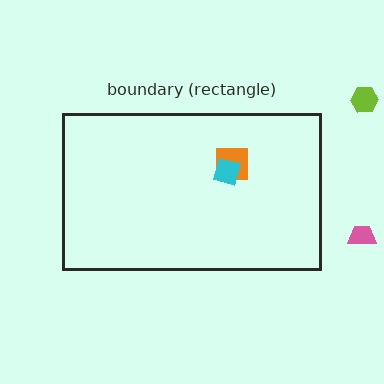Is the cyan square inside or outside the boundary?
Inside.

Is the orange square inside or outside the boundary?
Inside.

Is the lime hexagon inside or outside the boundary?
Outside.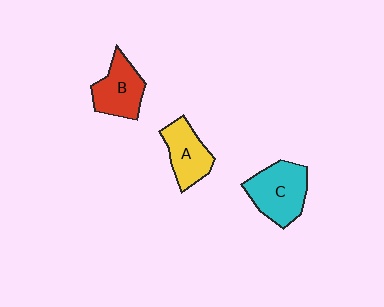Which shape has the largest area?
Shape C (cyan).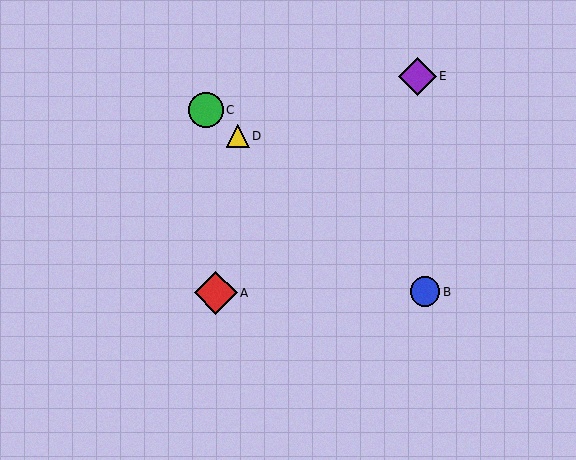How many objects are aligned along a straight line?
3 objects (B, C, D) are aligned along a straight line.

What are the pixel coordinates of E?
Object E is at (417, 76).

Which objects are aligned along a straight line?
Objects B, C, D are aligned along a straight line.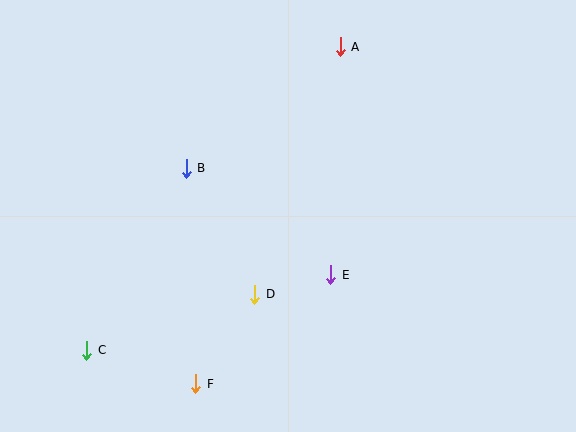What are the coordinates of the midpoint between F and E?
The midpoint between F and E is at (263, 329).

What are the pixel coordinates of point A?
Point A is at (340, 47).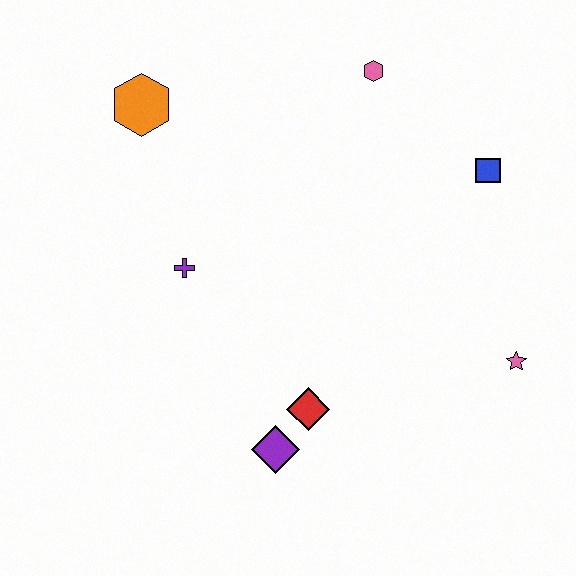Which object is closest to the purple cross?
The orange hexagon is closest to the purple cross.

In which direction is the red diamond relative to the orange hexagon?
The red diamond is below the orange hexagon.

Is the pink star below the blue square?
Yes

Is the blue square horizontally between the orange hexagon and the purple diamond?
No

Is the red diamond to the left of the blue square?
Yes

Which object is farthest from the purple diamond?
The pink hexagon is farthest from the purple diamond.